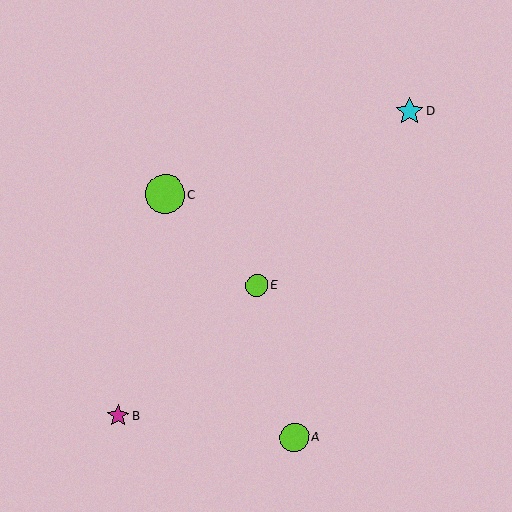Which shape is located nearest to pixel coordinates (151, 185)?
The lime circle (labeled C) at (165, 194) is nearest to that location.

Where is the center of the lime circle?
The center of the lime circle is at (165, 194).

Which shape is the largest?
The lime circle (labeled C) is the largest.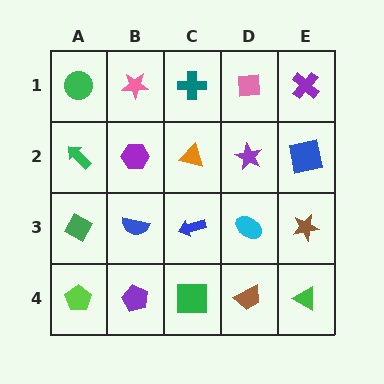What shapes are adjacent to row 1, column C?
An orange triangle (row 2, column C), a pink star (row 1, column B), a pink square (row 1, column D).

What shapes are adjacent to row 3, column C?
An orange triangle (row 2, column C), a green square (row 4, column C), a blue semicircle (row 3, column B), a cyan ellipse (row 3, column D).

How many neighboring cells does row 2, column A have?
3.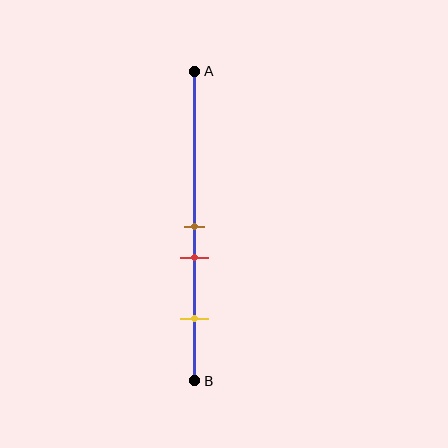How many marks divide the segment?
There are 3 marks dividing the segment.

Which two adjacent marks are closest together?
The brown and red marks are the closest adjacent pair.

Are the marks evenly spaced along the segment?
No, the marks are not evenly spaced.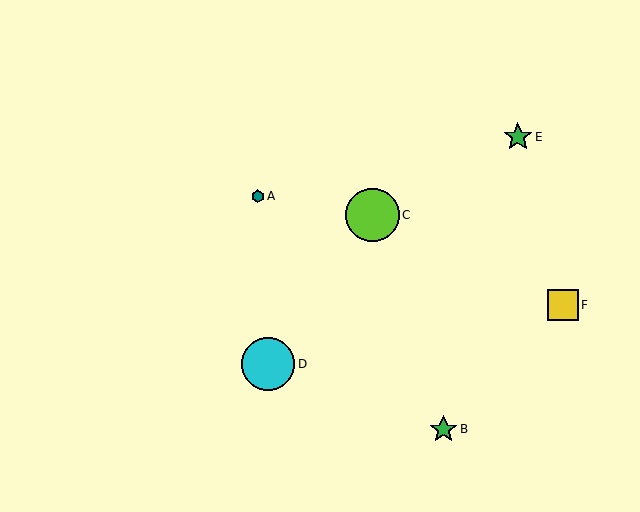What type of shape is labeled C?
Shape C is a lime circle.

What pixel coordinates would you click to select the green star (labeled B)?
Click at (444, 429) to select the green star B.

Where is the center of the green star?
The center of the green star is at (444, 429).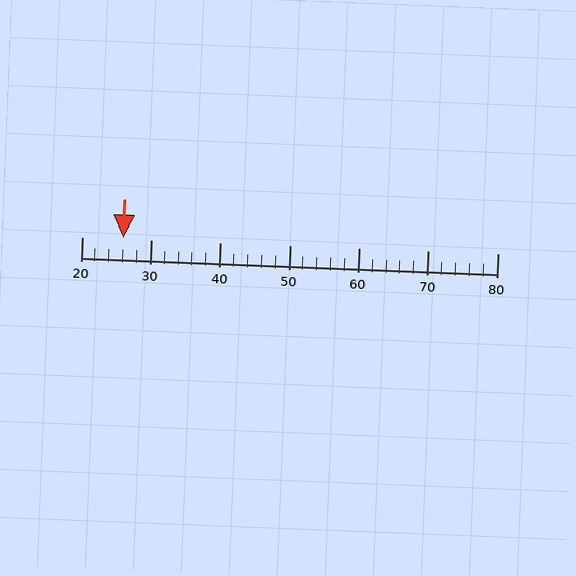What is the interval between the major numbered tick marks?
The major tick marks are spaced 10 units apart.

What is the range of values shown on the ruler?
The ruler shows values from 20 to 80.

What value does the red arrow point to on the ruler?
The red arrow points to approximately 26.